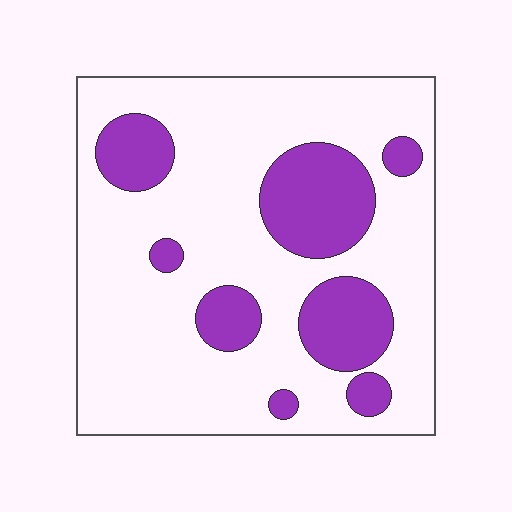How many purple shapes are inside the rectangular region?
8.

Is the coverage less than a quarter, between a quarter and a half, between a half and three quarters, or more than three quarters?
Less than a quarter.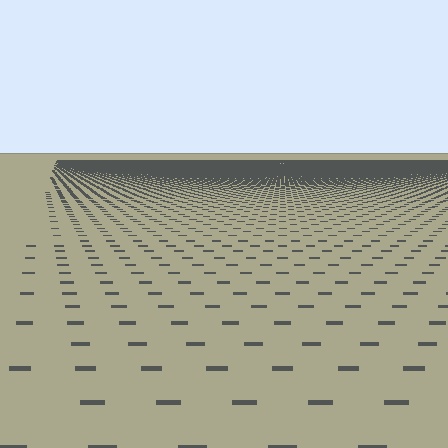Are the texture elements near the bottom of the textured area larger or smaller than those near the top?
Larger. Near the bottom, elements are closer to the viewer and appear at a bigger on-screen size.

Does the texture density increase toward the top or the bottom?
Density increases toward the top.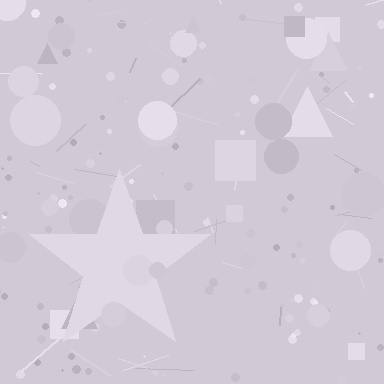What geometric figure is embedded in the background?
A star is embedded in the background.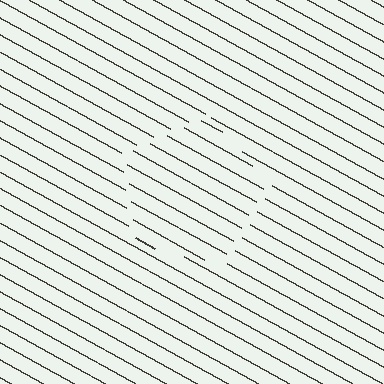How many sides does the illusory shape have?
5 sides — the line-ends trace a pentagon.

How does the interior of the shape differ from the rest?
The interior of the shape contains the same grating, shifted by half a period — the contour is defined by the phase discontinuity where line-ends from the inner and outer gratings abut.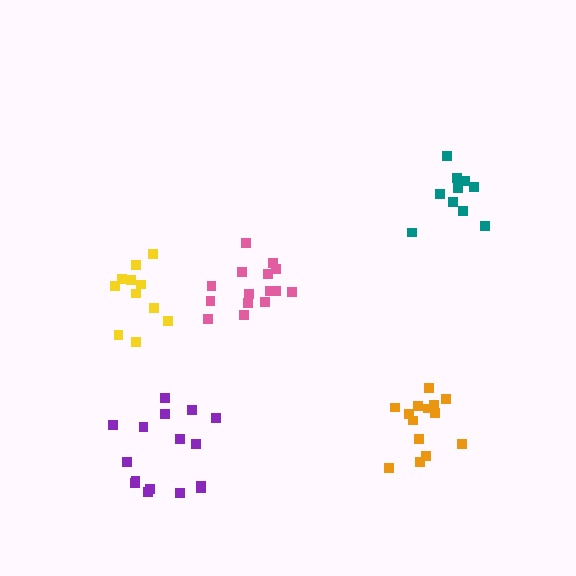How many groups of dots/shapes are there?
There are 5 groups.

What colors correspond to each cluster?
The clusters are colored: pink, yellow, orange, teal, purple.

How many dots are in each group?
Group 1: 15 dots, Group 2: 11 dots, Group 3: 14 dots, Group 4: 10 dots, Group 5: 16 dots (66 total).